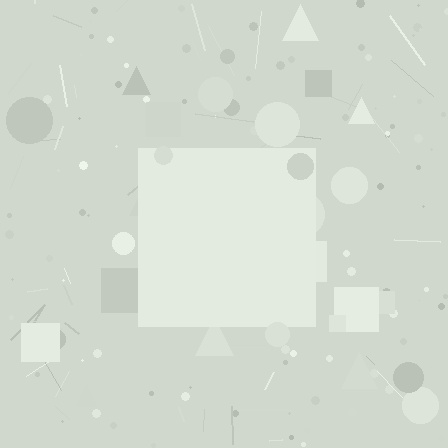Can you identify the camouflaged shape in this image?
The camouflaged shape is a square.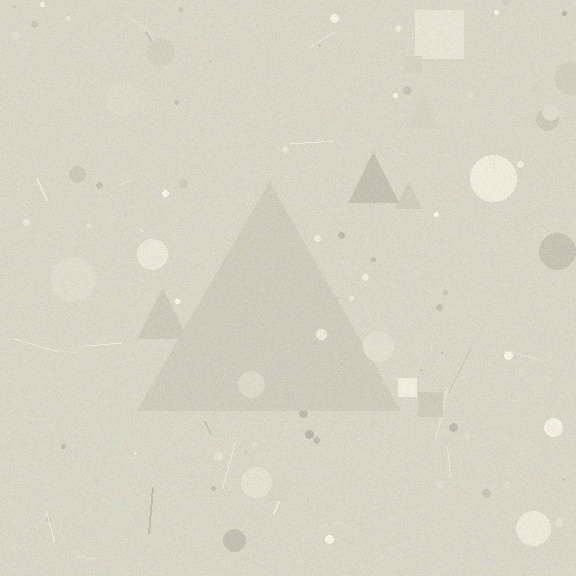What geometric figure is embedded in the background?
A triangle is embedded in the background.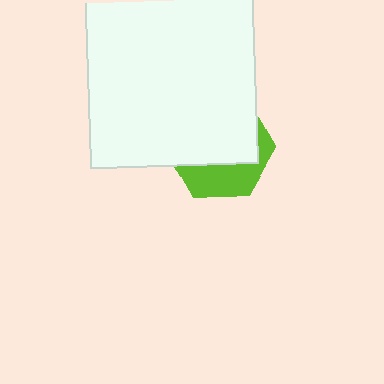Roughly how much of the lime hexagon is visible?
A small part of it is visible (roughly 35%).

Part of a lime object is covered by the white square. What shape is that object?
It is a hexagon.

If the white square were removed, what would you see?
You would see the complete lime hexagon.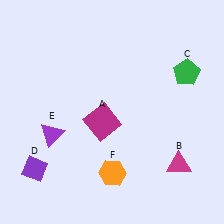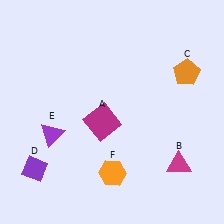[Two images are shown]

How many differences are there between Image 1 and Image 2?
There is 1 difference between the two images.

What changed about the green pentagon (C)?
In Image 1, C is green. In Image 2, it changed to orange.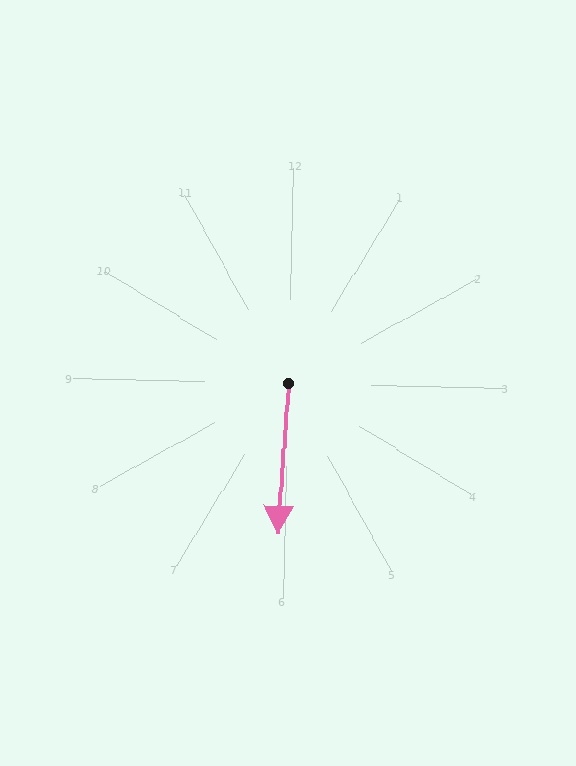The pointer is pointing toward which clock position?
Roughly 6 o'clock.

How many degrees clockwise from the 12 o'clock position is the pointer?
Approximately 183 degrees.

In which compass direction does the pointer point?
South.